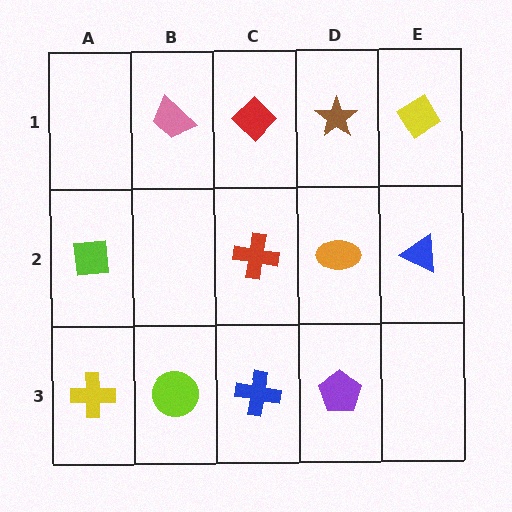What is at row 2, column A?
A lime square.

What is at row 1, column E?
A yellow diamond.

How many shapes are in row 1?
4 shapes.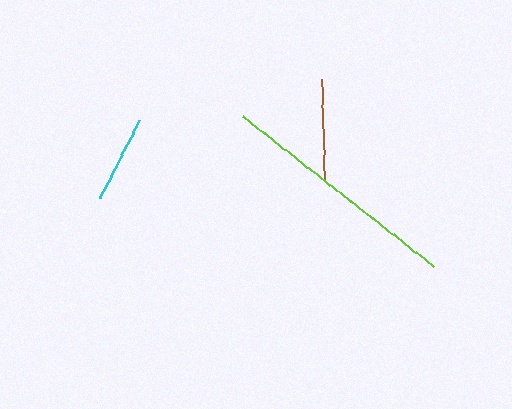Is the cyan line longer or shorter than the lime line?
The lime line is longer than the cyan line.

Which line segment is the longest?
The lime line is the longest at approximately 243 pixels.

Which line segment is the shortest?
The cyan line is the shortest at approximately 87 pixels.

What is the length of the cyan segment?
The cyan segment is approximately 87 pixels long.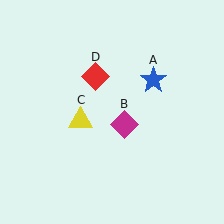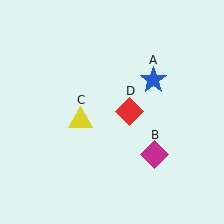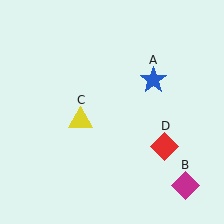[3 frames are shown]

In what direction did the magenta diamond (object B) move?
The magenta diamond (object B) moved down and to the right.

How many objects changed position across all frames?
2 objects changed position: magenta diamond (object B), red diamond (object D).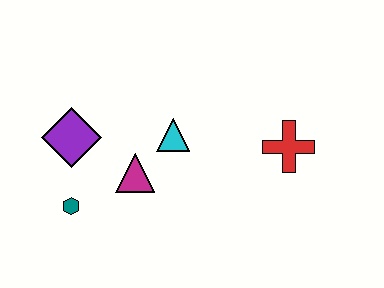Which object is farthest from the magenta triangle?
The red cross is farthest from the magenta triangle.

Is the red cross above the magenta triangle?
Yes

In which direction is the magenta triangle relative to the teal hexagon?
The magenta triangle is to the right of the teal hexagon.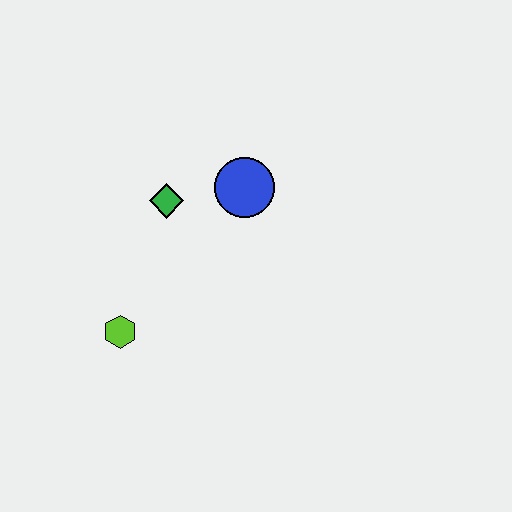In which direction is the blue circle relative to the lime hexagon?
The blue circle is above the lime hexagon.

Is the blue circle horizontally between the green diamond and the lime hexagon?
No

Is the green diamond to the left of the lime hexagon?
No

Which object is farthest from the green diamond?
The lime hexagon is farthest from the green diamond.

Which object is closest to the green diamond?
The blue circle is closest to the green diamond.